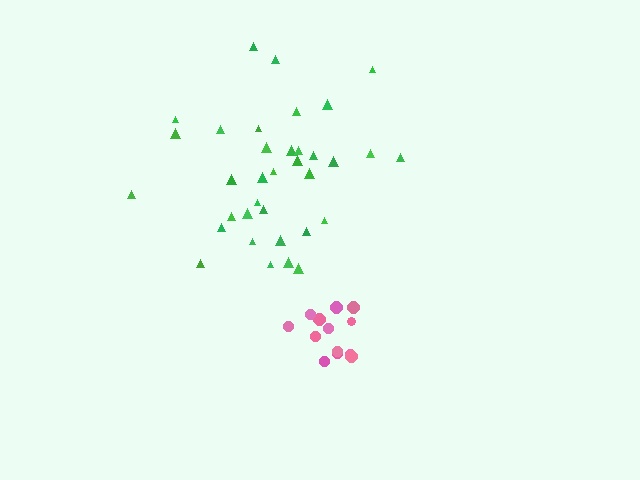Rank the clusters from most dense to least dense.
pink, green.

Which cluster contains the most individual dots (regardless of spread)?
Green (35).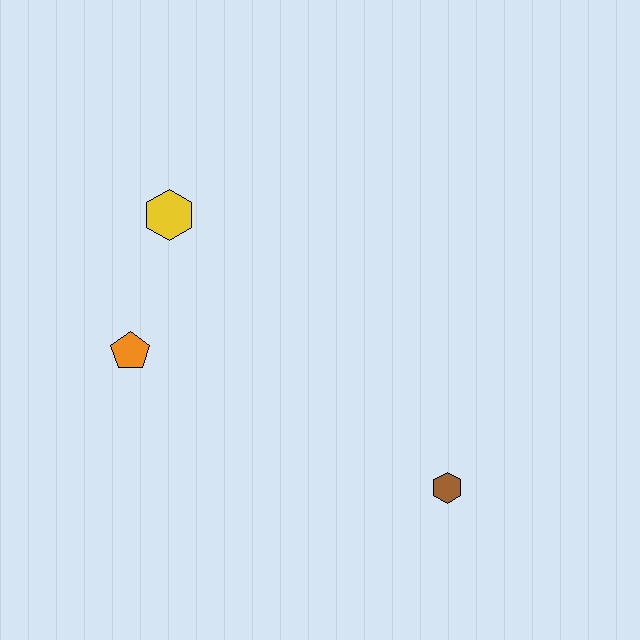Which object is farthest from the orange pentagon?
The brown hexagon is farthest from the orange pentagon.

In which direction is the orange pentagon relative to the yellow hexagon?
The orange pentagon is below the yellow hexagon.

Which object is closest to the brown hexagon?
The orange pentagon is closest to the brown hexagon.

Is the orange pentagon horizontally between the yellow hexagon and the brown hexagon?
No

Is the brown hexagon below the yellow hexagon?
Yes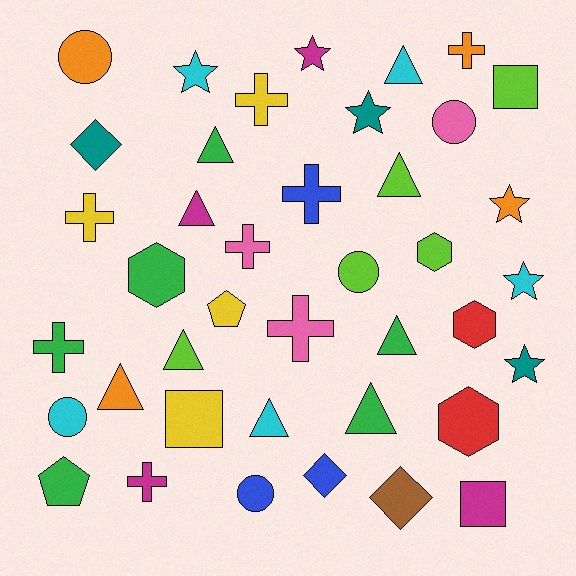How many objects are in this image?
There are 40 objects.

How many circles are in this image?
There are 5 circles.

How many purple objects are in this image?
There are no purple objects.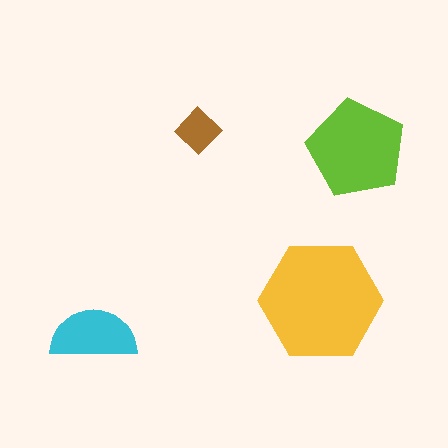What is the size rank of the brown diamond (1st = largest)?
4th.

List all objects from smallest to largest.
The brown diamond, the cyan semicircle, the lime pentagon, the yellow hexagon.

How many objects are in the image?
There are 4 objects in the image.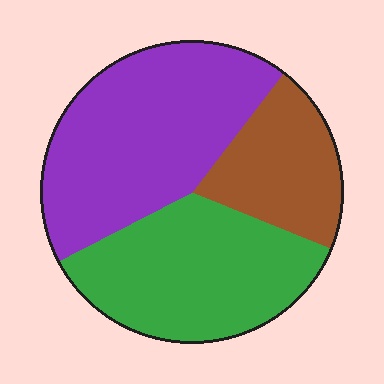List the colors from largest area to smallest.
From largest to smallest: purple, green, brown.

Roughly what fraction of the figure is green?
Green takes up about three eighths (3/8) of the figure.